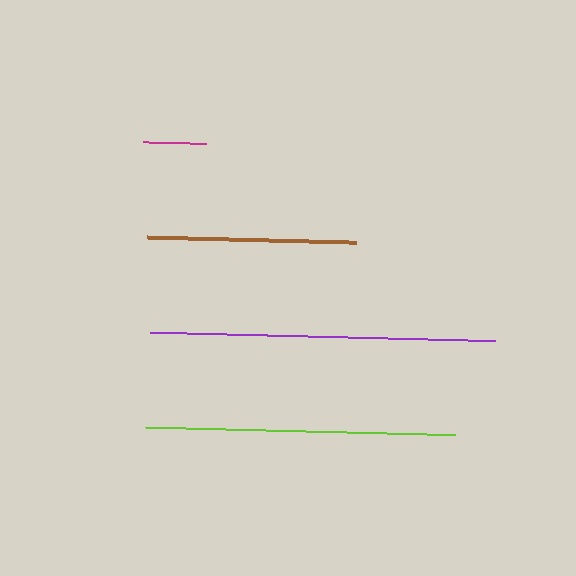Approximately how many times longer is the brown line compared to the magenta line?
The brown line is approximately 3.3 times the length of the magenta line.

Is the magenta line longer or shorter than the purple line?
The purple line is longer than the magenta line.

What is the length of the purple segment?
The purple segment is approximately 345 pixels long.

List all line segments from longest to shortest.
From longest to shortest: purple, lime, brown, magenta.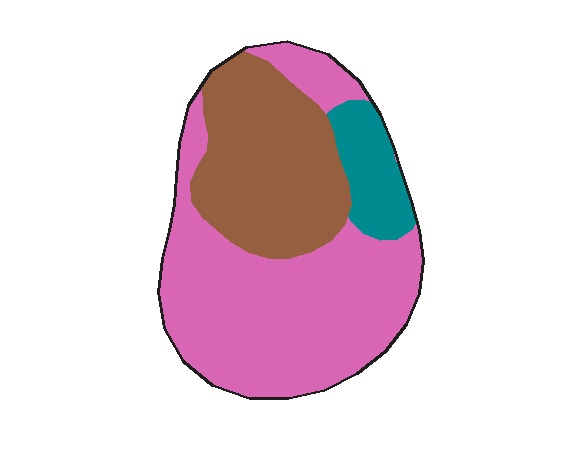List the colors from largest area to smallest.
From largest to smallest: pink, brown, teal.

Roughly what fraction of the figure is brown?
Brown covers 33% of the figure.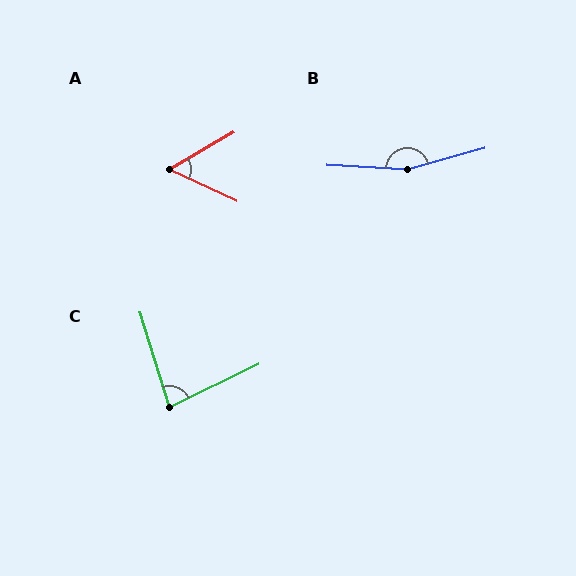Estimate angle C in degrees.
Approximately 81 degrees.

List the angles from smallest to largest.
A (55°), C (81°), B (161°).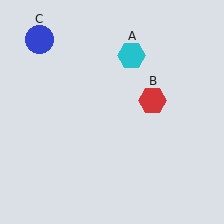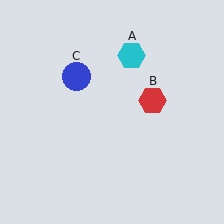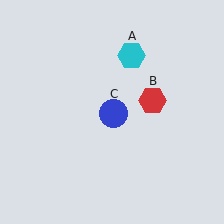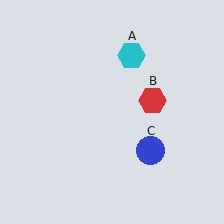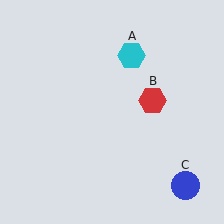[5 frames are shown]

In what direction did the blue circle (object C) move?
The blue circle (object C) moved down and to the right.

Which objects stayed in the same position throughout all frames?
Cyan hexagon (object A) and red hexagon (object B) remained stationary.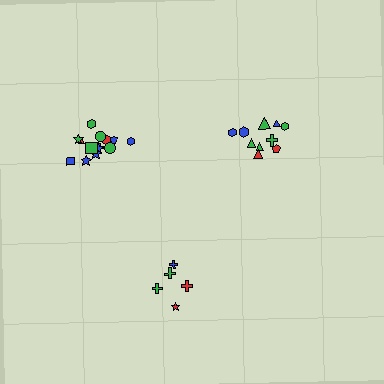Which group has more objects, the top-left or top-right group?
The top-left group.